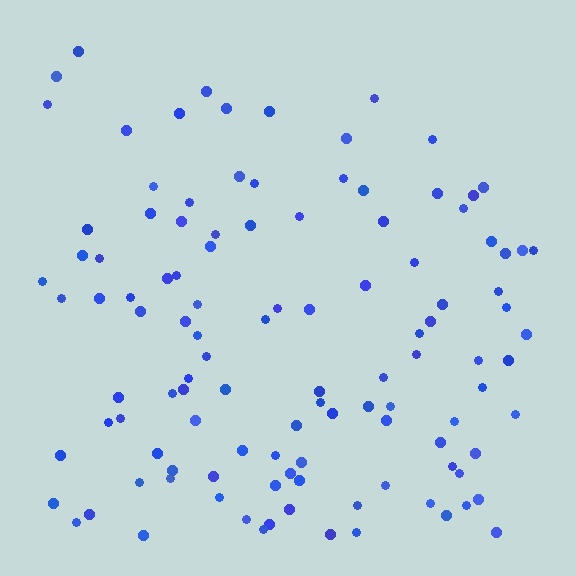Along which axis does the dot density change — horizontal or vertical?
Vertical.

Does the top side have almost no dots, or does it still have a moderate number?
Still a moderate number, just noticeably fewer than the bottom.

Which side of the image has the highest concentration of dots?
The bottom.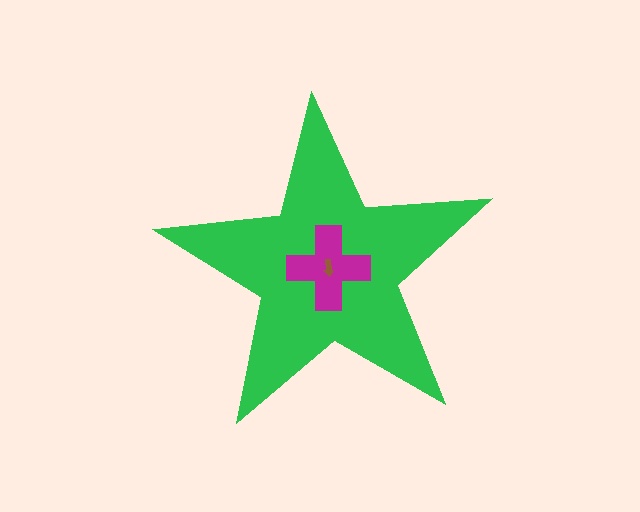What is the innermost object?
The brown arrow.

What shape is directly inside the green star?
The magenta cross.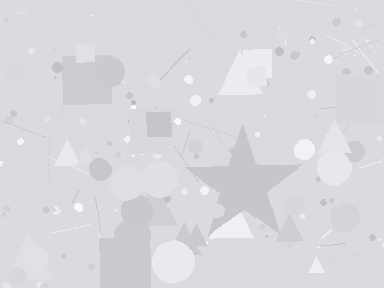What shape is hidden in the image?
A star is hidden in the image.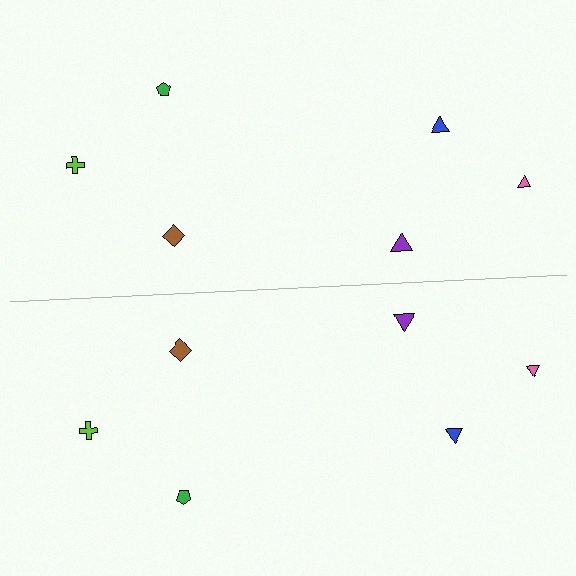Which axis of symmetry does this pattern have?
The pattern has a horizontal axis of symmetry running through the center of the image.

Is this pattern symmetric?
Yes, this pattern has bilateral (reflection) symmetry.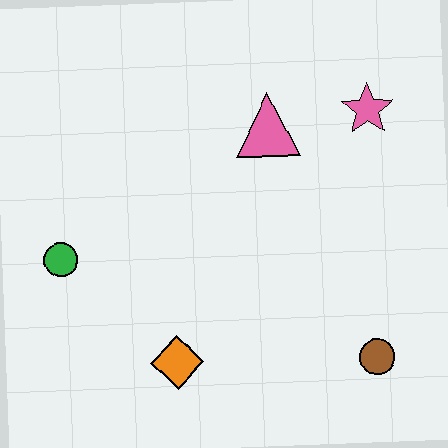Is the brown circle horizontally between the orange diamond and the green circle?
No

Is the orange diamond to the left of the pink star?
Yes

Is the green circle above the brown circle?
Yes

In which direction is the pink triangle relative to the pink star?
The pink triangle is to the left of the pink star.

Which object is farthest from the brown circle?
The green circle is farthest from the brown circle.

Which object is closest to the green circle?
The orange diamond is closest to the green circle.